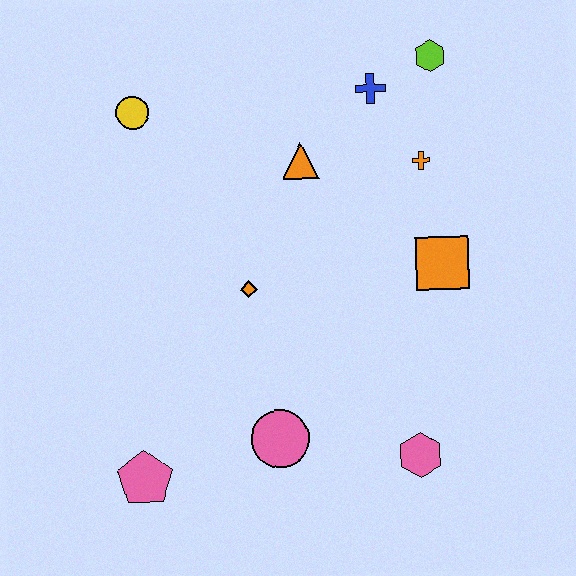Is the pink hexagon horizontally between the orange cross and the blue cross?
Yes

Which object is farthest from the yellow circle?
The pink hexagon is farthest from the yellow circle.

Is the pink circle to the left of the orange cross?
Yes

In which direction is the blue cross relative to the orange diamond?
The blue cross is above the orange diamond.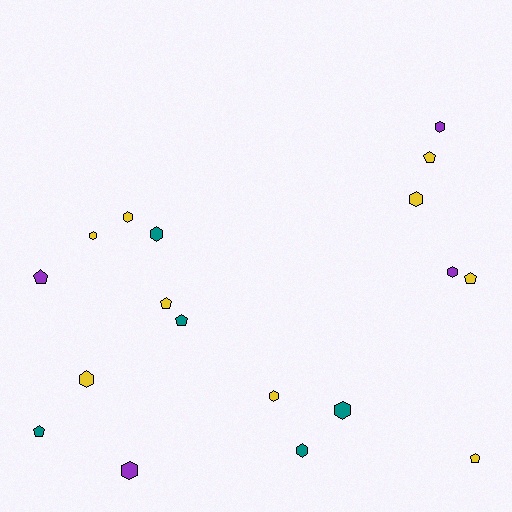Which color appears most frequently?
Yellow, with 9 objects.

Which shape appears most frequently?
Hexagon, with 11 objects.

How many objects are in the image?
There are 18 objects.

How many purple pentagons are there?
There is 1 purple pentagon.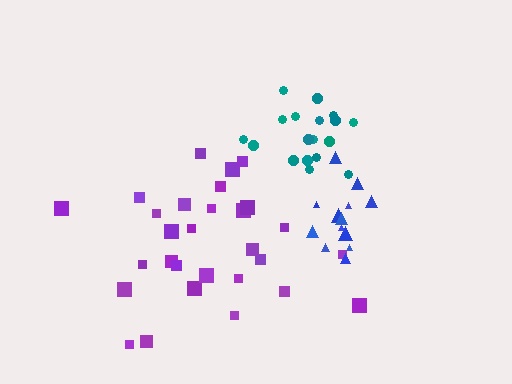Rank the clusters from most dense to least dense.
teal, blue, purple.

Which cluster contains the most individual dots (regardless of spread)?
Purple (29).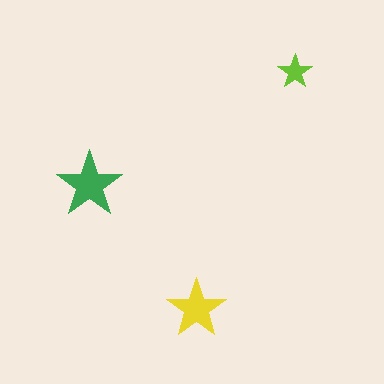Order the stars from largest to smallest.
the green one, the yellow one, the lime one.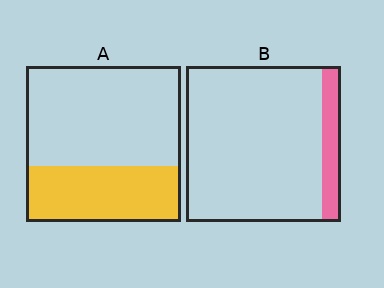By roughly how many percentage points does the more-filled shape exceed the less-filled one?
By roughly 25 percentage points (A over B).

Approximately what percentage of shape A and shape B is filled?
A is approximately 35% and B is approximately 10%.